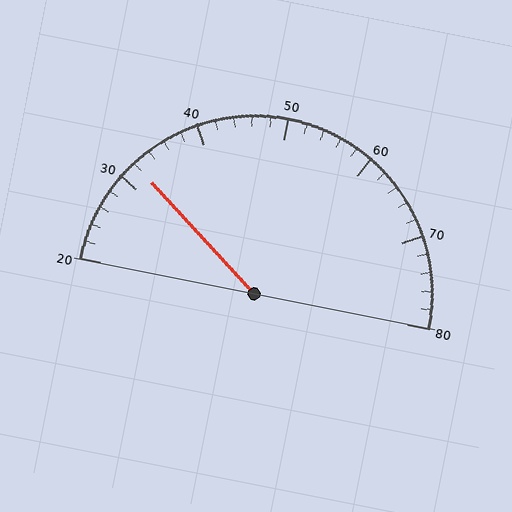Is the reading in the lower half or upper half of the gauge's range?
The reading is in the lower half of the range (20 to 80).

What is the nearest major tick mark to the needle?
The nearest major tick mark is 30.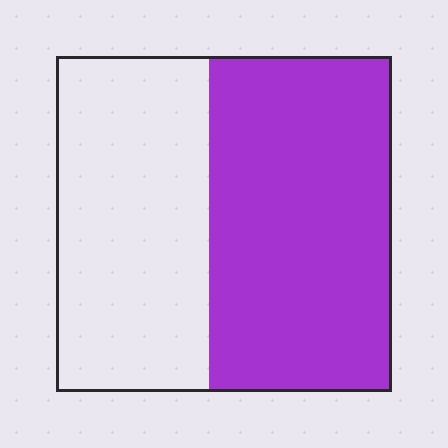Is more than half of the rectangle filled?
Yes.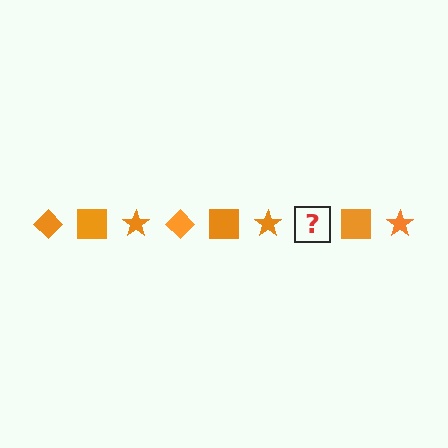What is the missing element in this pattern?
The missing element is an orange diamond.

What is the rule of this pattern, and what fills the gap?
The rule is that the pattern cycles through diamond, square, star shapes in orange. The gap should be filled with an orange diamond.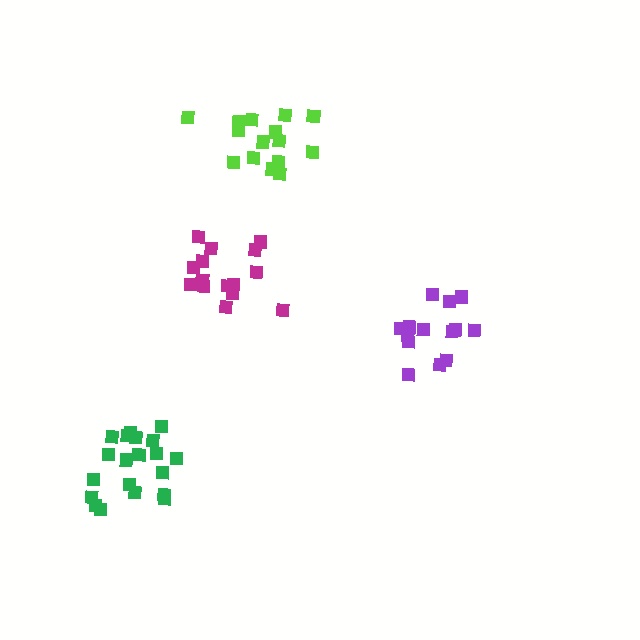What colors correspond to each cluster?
The clusters are colored: lime, green, magenta, purple.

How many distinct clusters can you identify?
There are 4 distinct clusters.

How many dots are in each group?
Group 1: 15 dots, Group 2: 20 dots, Group 3: 15 dots, Group 4: 14 dots (64 total).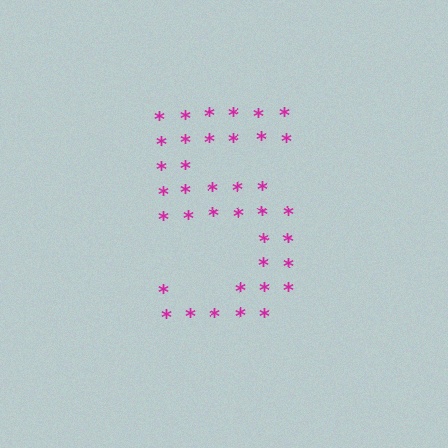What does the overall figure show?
The overall figure shows the digit 5.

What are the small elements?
The small elements are asterisks.